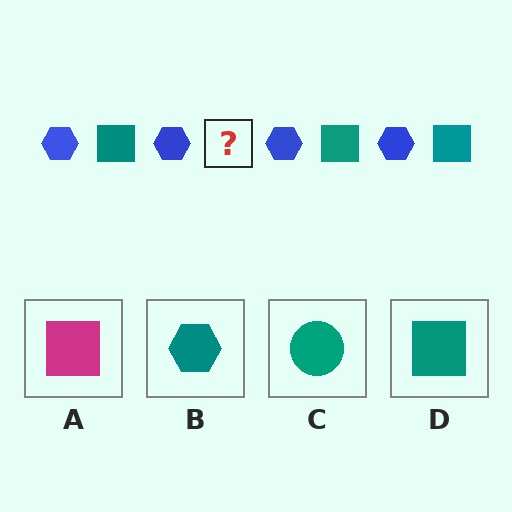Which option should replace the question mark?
Option D.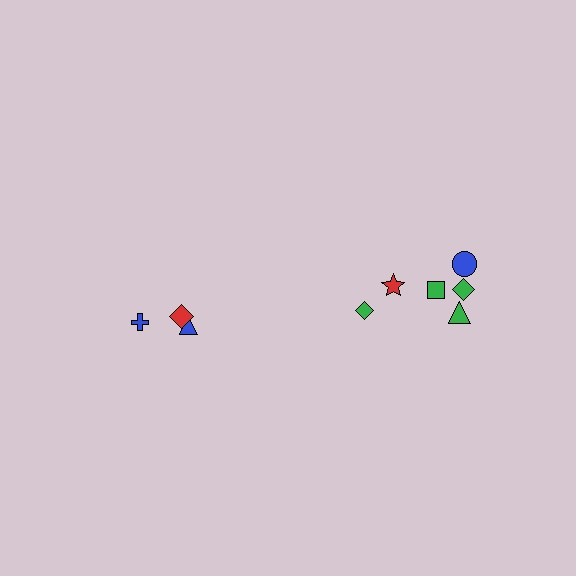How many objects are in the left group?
There are 3 objects.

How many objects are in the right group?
There are 6 objects.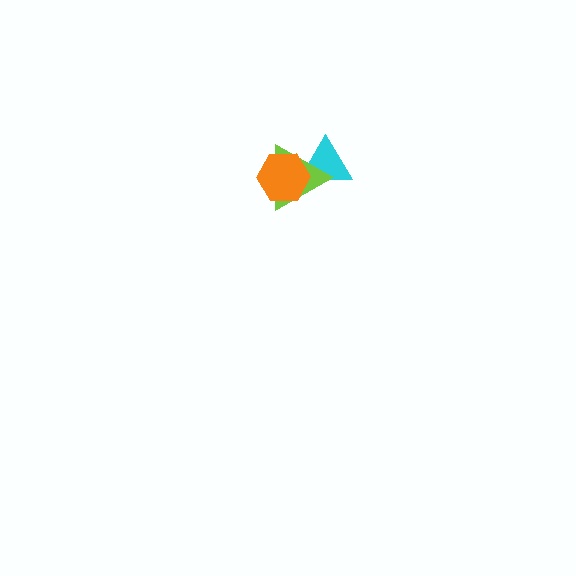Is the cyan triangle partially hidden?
Yes, it is partially covered by another shape.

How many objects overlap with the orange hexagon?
2 objects overlap with the orange hexagon.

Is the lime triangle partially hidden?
Yes, it is partially covered by another shape.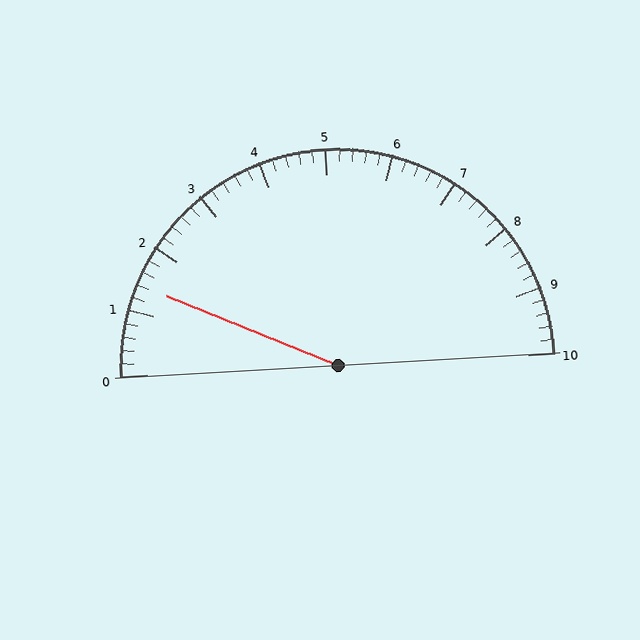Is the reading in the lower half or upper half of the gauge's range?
The reading is in the lower half of the range (0 to 10).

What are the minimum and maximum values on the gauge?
The gauge ranges from 0 to 10.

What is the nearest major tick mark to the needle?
The nearest major tick mark is 1.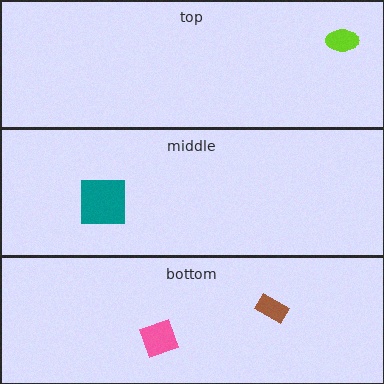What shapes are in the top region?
The lime ellipse.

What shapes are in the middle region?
The teal square.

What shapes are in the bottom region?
The brown rectangle, the pink diamond.